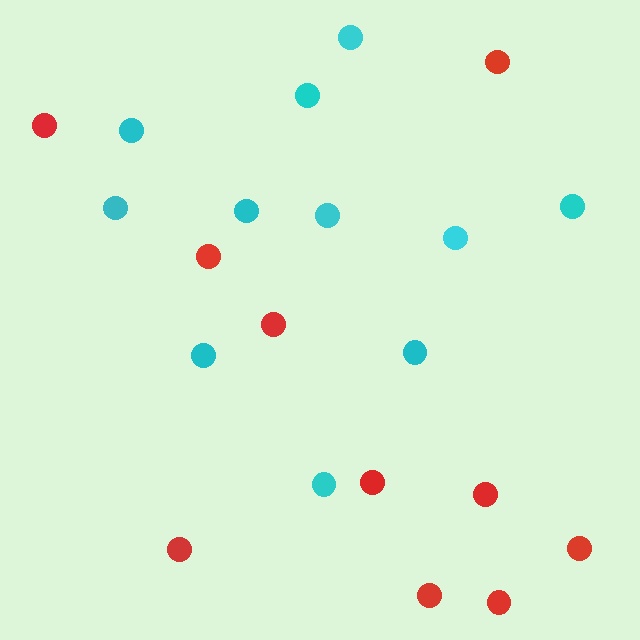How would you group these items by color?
There are 2 groups: one group of red circles (10) and one group of cyan circles (11).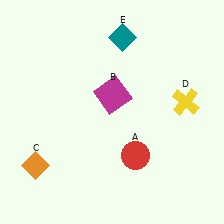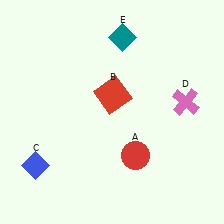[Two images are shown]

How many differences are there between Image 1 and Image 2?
There are 3 differences between the two images.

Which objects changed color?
B changed from magenta to red. C changed from orange to blue. D changed from yellow to pink.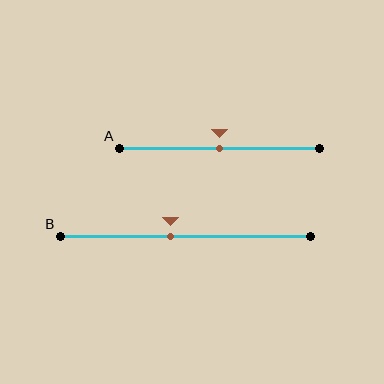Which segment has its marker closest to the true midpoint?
Segment A has its marker closest to the true midpoint.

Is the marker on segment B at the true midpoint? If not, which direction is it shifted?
No, the marker on segment B is shifted to the left by about 6% of the segment length.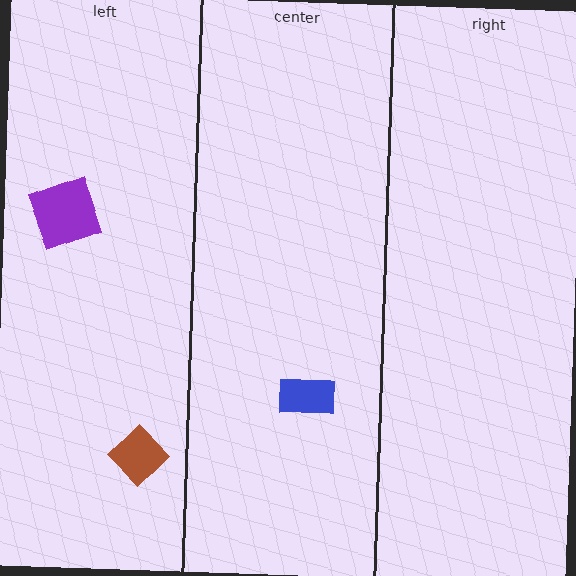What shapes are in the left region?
The purple square, the brown diamond.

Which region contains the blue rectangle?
The center region.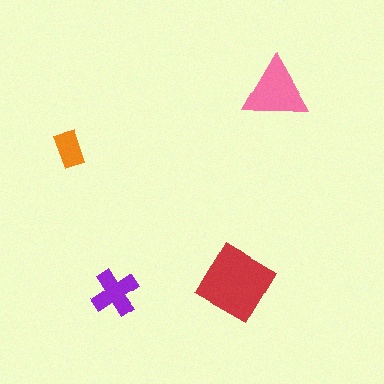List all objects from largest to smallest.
The red diamond, the pink triangle, the purple cross, the orange rectangle.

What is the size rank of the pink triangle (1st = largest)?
2nd.